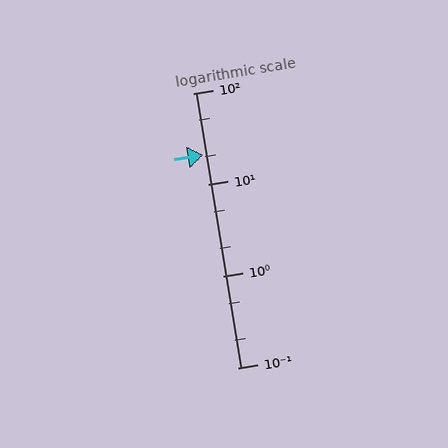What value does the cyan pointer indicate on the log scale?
The pointer indicates approximately 21.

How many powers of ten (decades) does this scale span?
The scale spans 3 decades, from 0.1 to 100.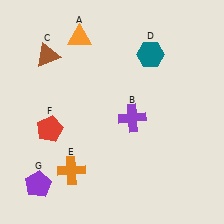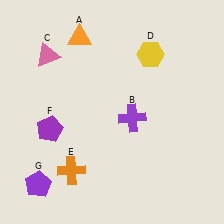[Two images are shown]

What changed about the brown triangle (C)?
In Image 1, C is brown. In Image 2, it changed to pink.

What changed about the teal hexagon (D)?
In Image 1, D is teal. In Image 2, it changed to yellow.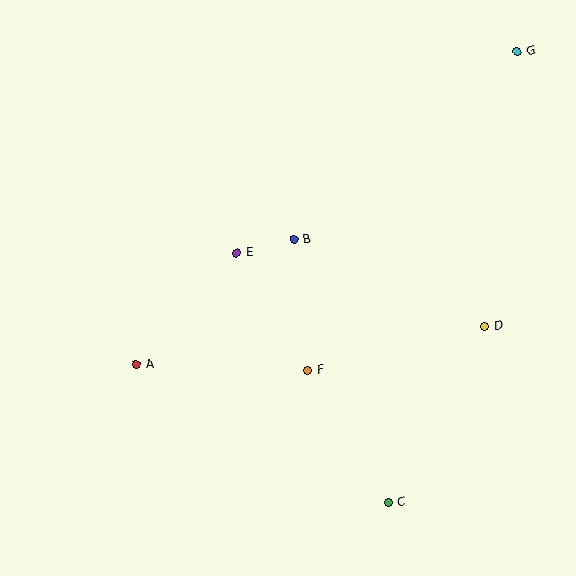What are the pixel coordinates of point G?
Point G is at (517, 52).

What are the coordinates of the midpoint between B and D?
The midpoint between B and D is at (389, 283).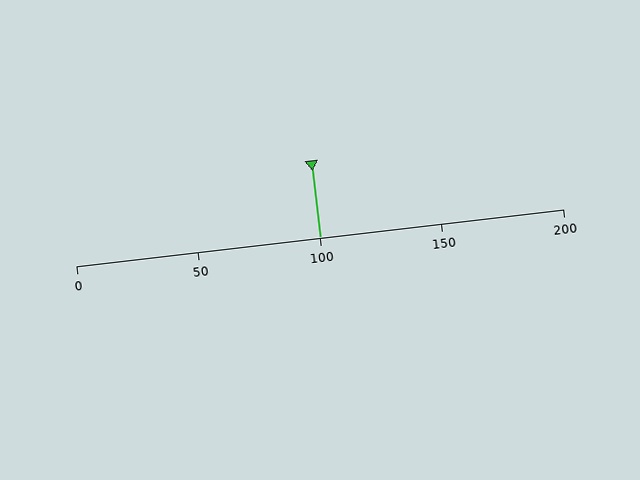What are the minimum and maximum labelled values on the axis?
The axis runs from 0 to 200.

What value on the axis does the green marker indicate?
The marker indicates approximately 100.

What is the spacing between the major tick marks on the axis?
The major ticks are spaced 50 apart.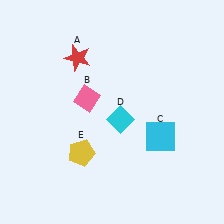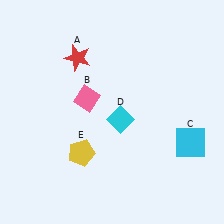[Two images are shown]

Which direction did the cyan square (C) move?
The cyan square (C) moved right.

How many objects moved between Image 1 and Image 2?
1 object moved between the two images.